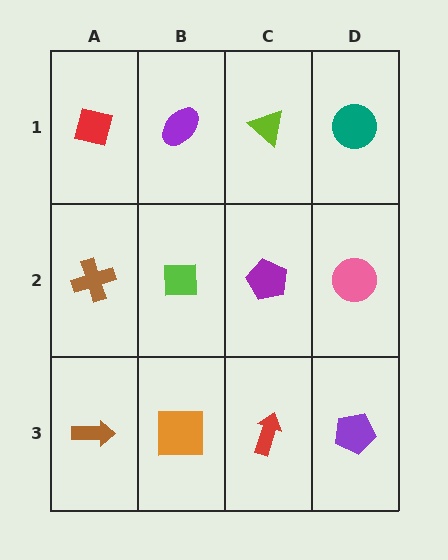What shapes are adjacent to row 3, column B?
A lime square (row 2, column B), a brown arrow (row 3, column A), a red arrow (row 3, column C).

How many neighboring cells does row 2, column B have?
4.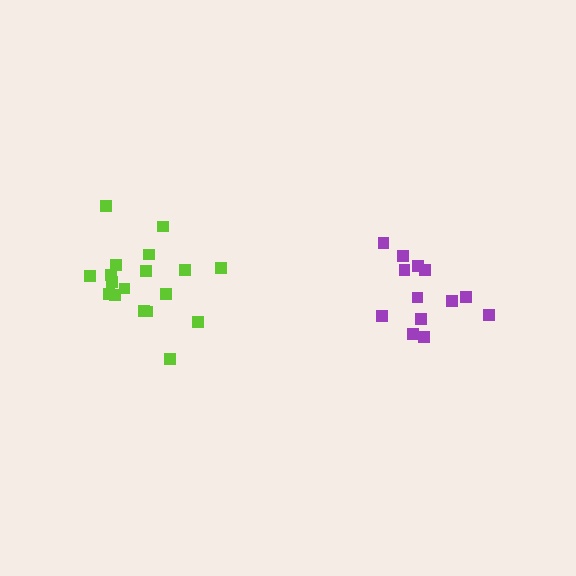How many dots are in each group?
Group 1: 18 dots, Group 2: 13 dots (31 total).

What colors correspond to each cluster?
The clusters are colored: lime, purple.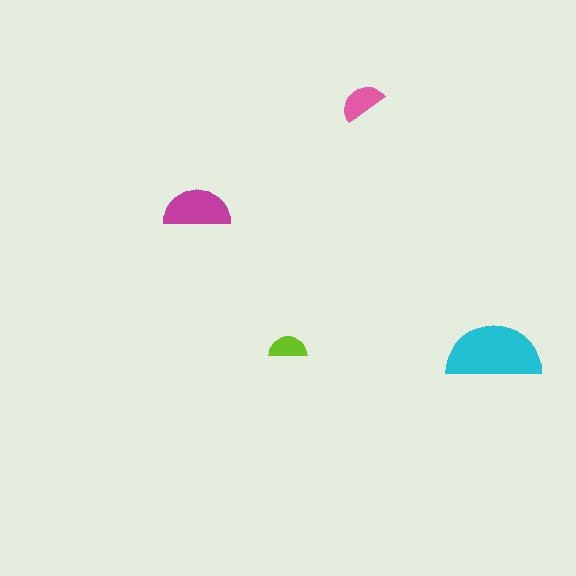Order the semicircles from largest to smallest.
the cyan one, the magenta one, the pink one, the lime one.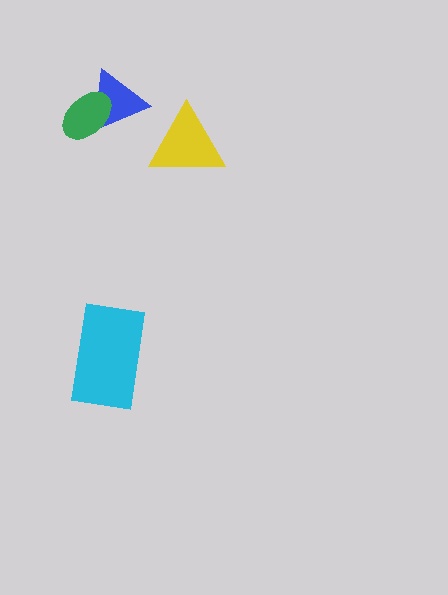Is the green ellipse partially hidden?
No, no other shape covers it.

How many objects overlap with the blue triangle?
1 object overlaps with the blue triangle.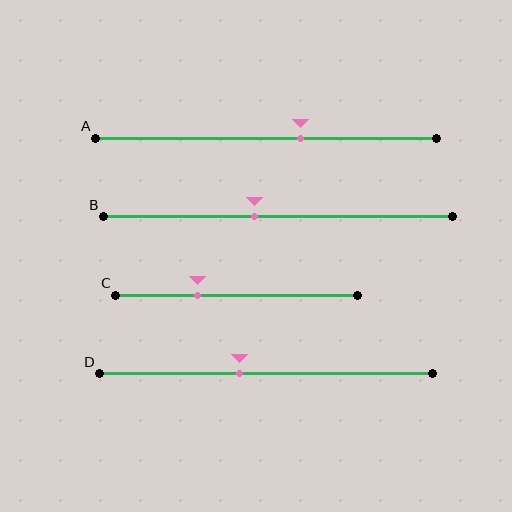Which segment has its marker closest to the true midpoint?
Segment B has its marker closest to the true midpoint.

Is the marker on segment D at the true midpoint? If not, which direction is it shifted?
No, the marker on segment D is shifted to the left by about 8% of the segment length.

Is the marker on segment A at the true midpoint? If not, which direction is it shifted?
No, the marker on segment A is shifted to the right by about 10% of the segment length.